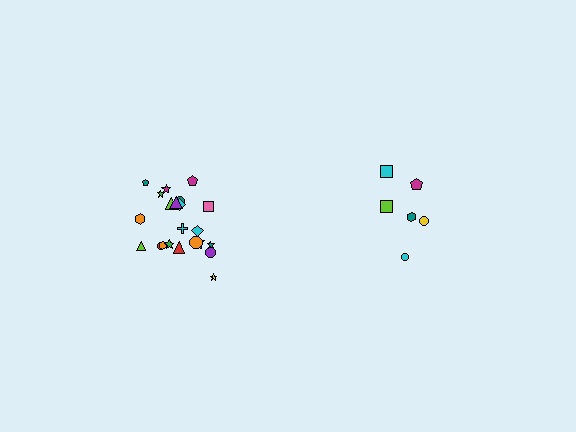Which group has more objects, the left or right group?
The left group.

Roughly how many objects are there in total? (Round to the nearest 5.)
Roughly 30 objects in total.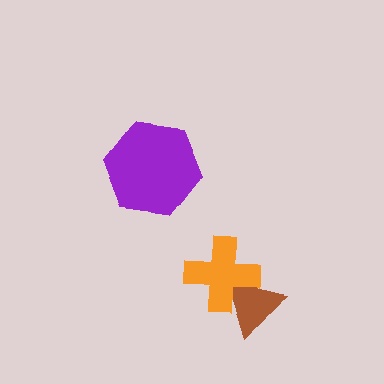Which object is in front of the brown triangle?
The orange cross is in front of the brown triangle.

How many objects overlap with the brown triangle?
1 object overlaps with the brown triangle.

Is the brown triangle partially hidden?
Yes, it is partially covered by another shape.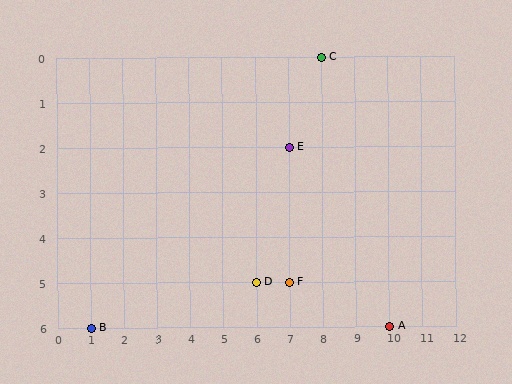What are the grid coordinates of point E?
Point E is at grid coordinates (7, 2).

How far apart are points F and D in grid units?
Points F and D are 1 column apart.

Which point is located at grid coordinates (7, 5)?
Point F is at (7, 5).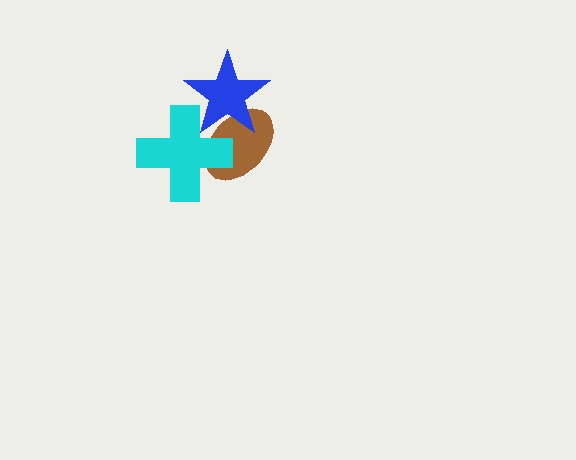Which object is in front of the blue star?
The cyan cross is in front of the blue star.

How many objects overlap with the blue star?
2 objects overlap with the blue star.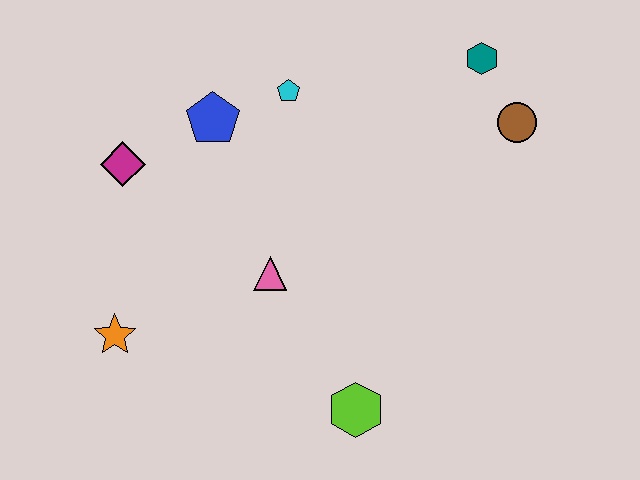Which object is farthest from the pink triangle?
The teal hexagon is farthest from the pink triangle.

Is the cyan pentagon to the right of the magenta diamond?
Yes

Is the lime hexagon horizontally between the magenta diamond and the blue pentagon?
No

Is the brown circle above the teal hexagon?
No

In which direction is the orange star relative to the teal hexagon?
The orange star is to the left of the teal hexagon.